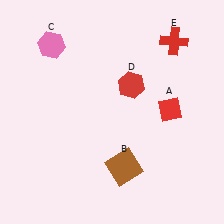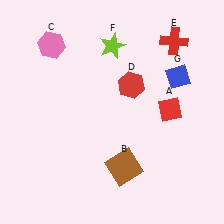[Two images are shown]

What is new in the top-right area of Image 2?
A blue diamond (G) was added in the top-right area of Image 2.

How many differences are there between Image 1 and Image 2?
There are 2 differences between the two images.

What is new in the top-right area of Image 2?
A lime star (F) was added in the top-right area of Image 2.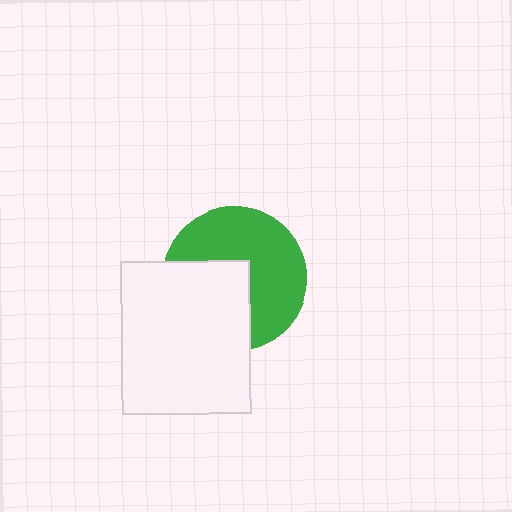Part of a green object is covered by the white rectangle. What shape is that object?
It is a circle.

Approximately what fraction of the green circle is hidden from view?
Roughly 42% of the green circle is hidden behind the white rectangle.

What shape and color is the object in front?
The object in front is a white rectangle.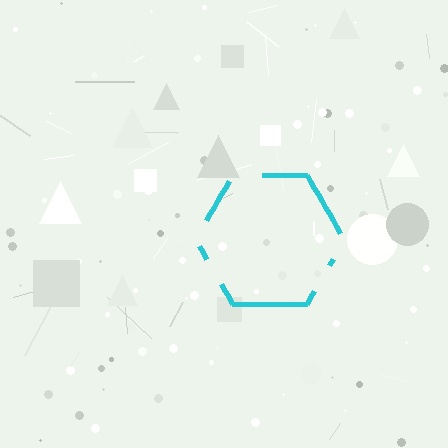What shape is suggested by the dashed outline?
The dashed outline suggests a hexagon.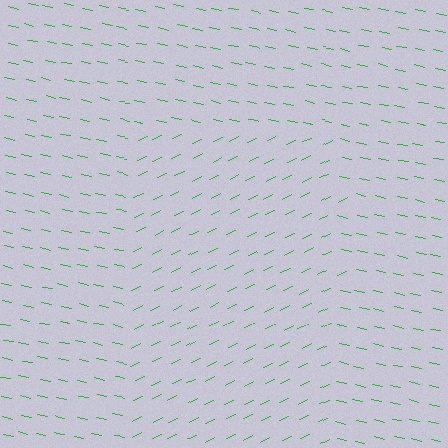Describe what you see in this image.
The image is filled with small green line segments. A rectangle region in the image has lines oriented differently from the surrounding lines, creating a visible texture boundary.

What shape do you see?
I see a rectangle.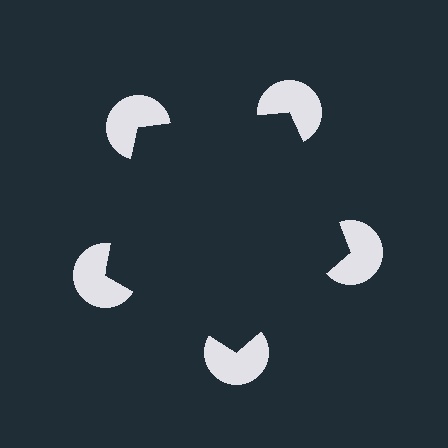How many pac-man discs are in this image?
There are 5 — one at each vertex of the illusory pentagon.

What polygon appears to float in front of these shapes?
An illusory pentagon — its edges are inferred from the aligned wedge cuts in the pac-man discs, not physically drawn.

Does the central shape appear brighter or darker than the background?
It typically appears slightly darker than the background, even though no actual brightness change is drawn.